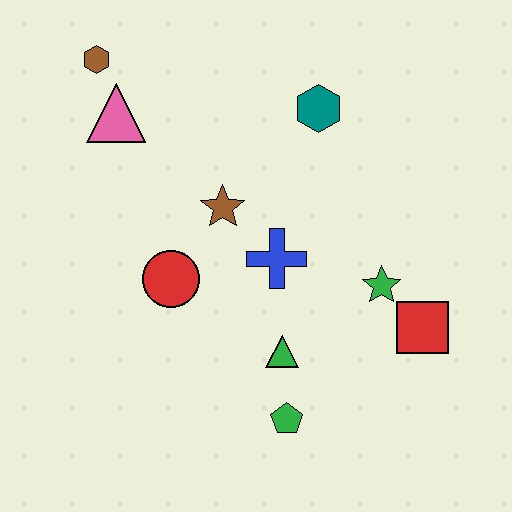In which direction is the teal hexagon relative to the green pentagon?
The teal hexagon is above the green pentagon.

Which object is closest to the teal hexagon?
The brown star is closest to the teal hexagon.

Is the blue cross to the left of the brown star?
No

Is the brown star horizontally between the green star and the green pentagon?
No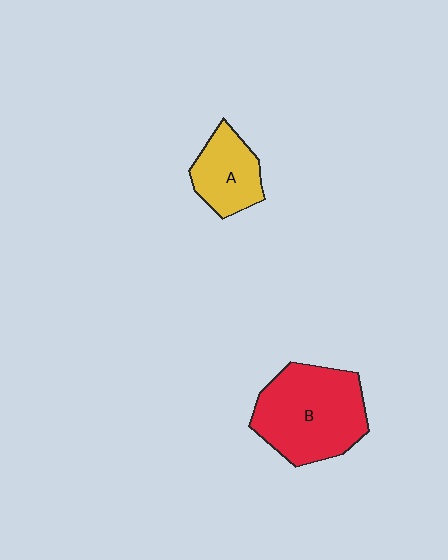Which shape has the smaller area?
Shape A (yellow).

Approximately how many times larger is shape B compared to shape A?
Approximately 1.9 times.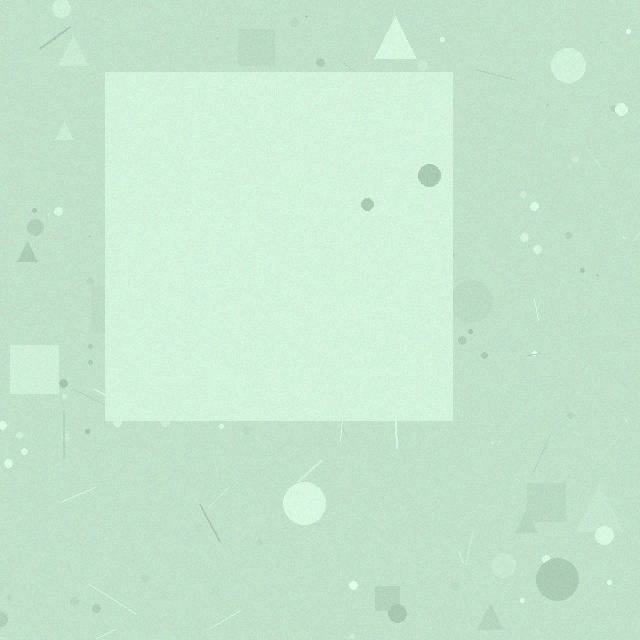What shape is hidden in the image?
A square is hidden in the image.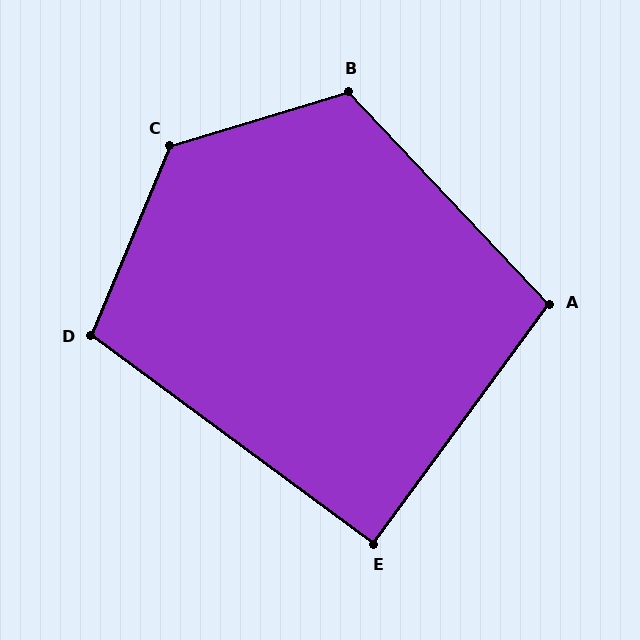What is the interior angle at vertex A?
Approximately 100 degrees (obtuse).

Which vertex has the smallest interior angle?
E, at approximately 90 degrees.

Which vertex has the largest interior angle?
C, at approximately 130 degrees.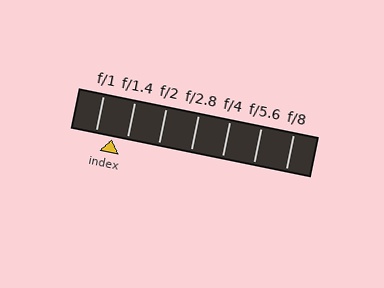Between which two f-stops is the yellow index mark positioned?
The index mark is between f/1 and f/1.4.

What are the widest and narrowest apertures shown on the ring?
The widest aperture shown is f/1 and the narrowest is f/8.